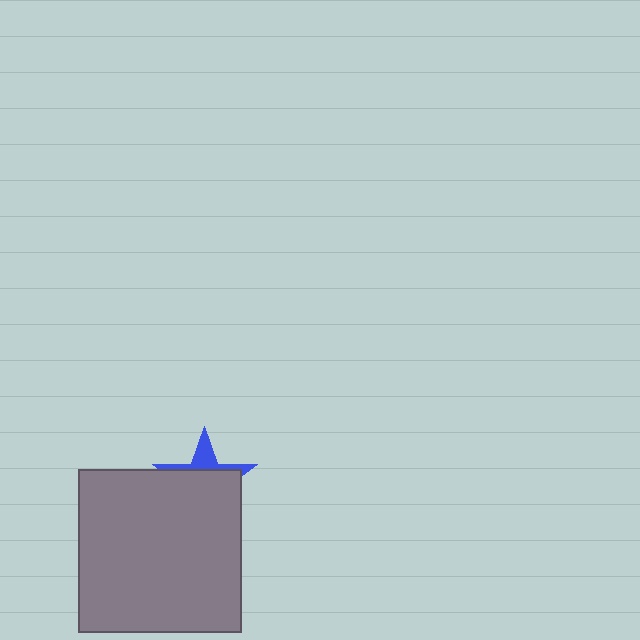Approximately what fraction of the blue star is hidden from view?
Roughly 69% of the blue star is hidden behind the gray square.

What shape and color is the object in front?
The object in front is a gray square.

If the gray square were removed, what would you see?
You would see the complete blue star.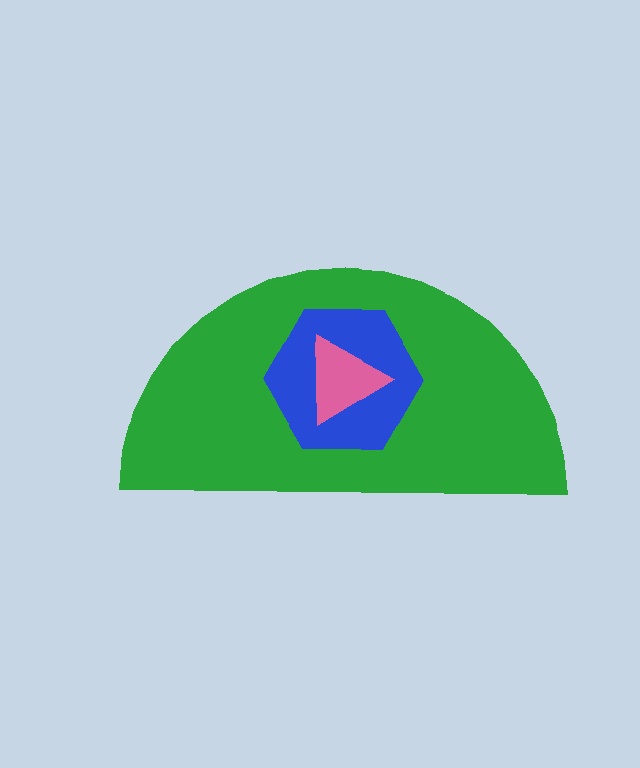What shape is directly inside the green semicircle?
The blue hexagon.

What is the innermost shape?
The pink triangle.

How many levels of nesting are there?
3.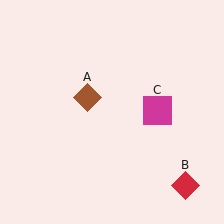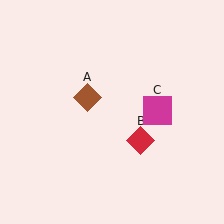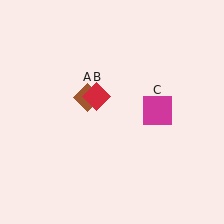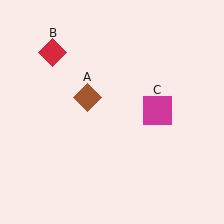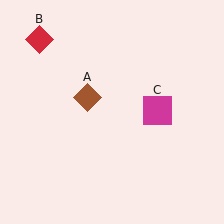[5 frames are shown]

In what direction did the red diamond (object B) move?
The red diamond (object B) moved up and to the left.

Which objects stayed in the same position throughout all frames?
Brown diamond (object A) and magenta square (object C) remained stationary.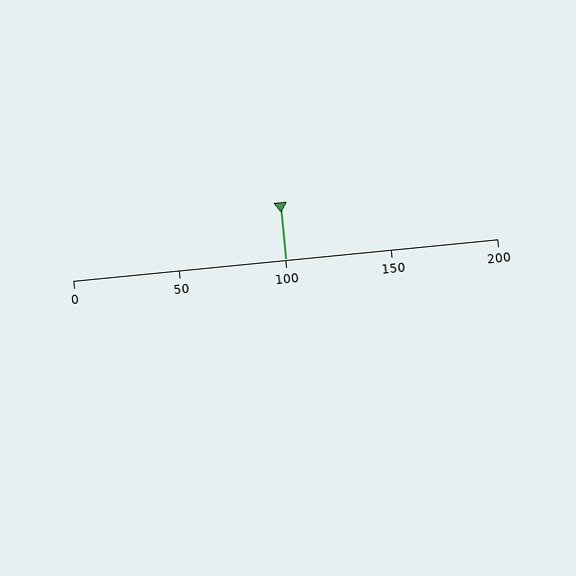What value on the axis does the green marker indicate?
The marker indicates approximately 100.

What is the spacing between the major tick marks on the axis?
The major ticks are spaced 50 apart.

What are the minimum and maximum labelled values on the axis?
The axis runs from 0 to 200.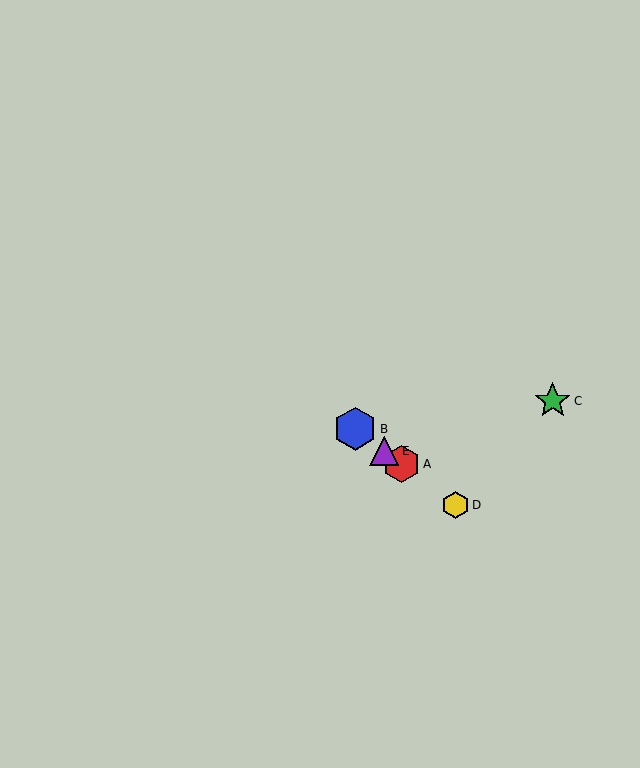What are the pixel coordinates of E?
Object E is at (384, 451).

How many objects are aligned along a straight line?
4 objects (A, B, D, E) are aligned along a straight line.